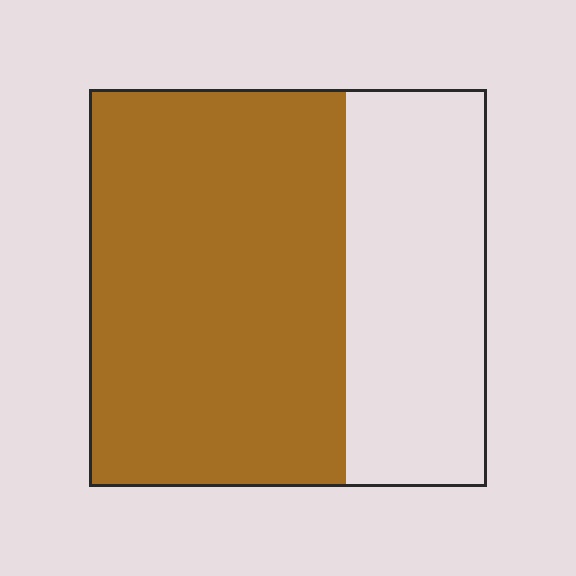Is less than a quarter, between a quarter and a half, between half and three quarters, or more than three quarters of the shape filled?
Between half and three quarters.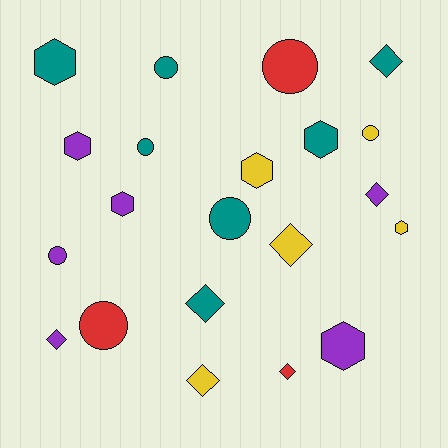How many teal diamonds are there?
There are 2 teal diamonds.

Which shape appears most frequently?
Diamond, with 7 objects.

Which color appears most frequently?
Teal, with 7 objects.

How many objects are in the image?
There are 21 objects.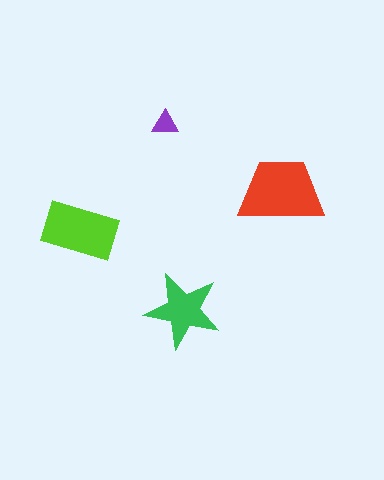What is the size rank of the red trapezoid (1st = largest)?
1st.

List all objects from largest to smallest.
The red trapezoid, the lime rectangle, the green star, the purple triangle.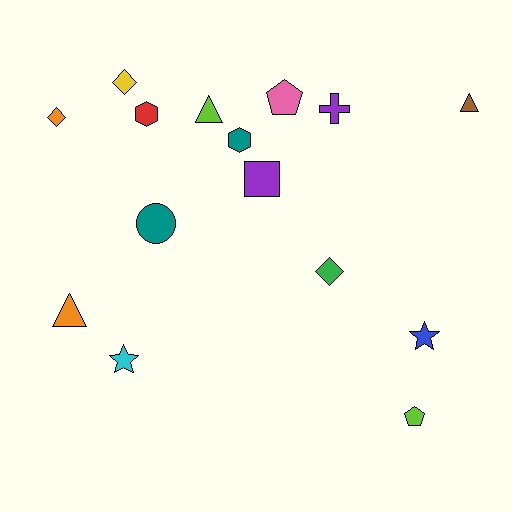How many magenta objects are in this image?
There are no magenta objects.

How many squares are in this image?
There is 1 square.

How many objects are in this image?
There are 15 objects.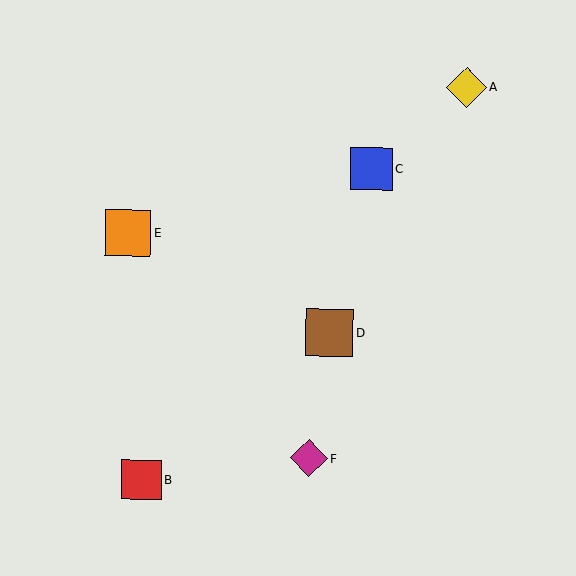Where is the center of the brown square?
The center of the brown square is at (329, 333).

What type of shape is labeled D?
Shape D is a brown square.